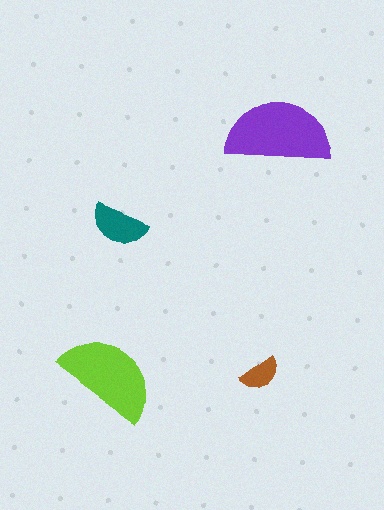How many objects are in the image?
There are 4 objects in the image.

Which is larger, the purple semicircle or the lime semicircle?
The purple one.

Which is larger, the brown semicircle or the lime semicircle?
The lime one.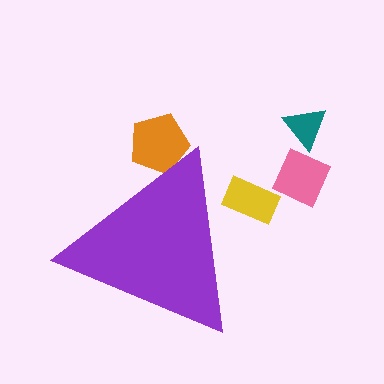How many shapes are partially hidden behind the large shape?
2 shapes are partially hidden.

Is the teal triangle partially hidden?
No, the teal triangle is fully visible.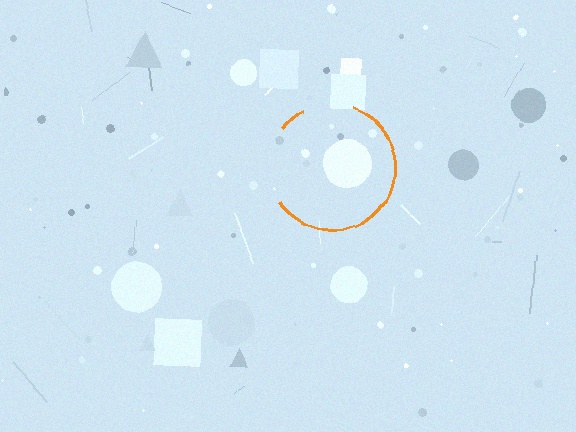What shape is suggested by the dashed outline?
The dashed outline suggests a circle.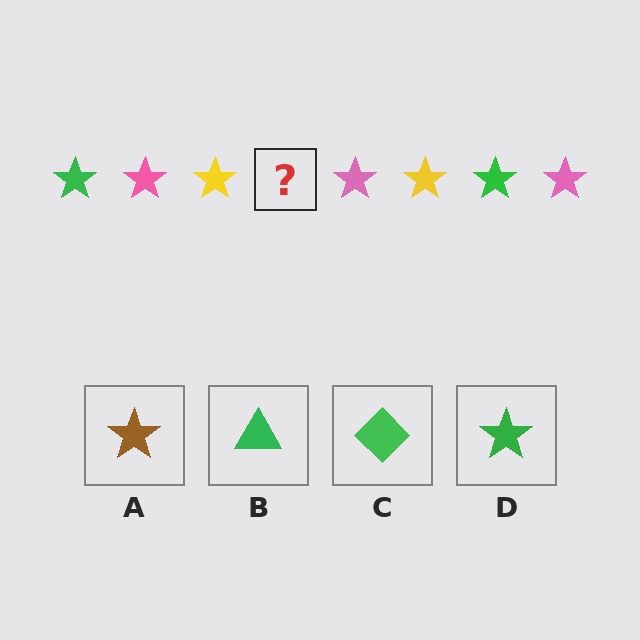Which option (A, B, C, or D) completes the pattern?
D.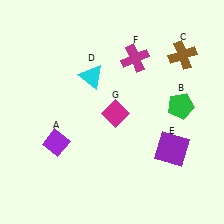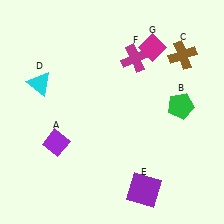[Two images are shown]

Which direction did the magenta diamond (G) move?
The magenta diamond (G) moved up.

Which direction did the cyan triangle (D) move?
The cyan triangle (D) moved left.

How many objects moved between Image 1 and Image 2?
3 objects moved between the two images.